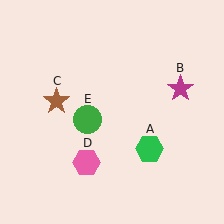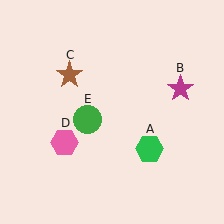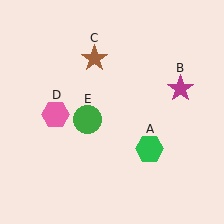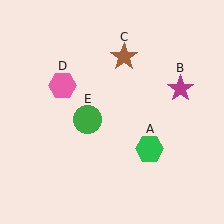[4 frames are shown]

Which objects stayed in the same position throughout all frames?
Green hexagon (object A) and magenta star (object B) and green circle (object E) remained stationary.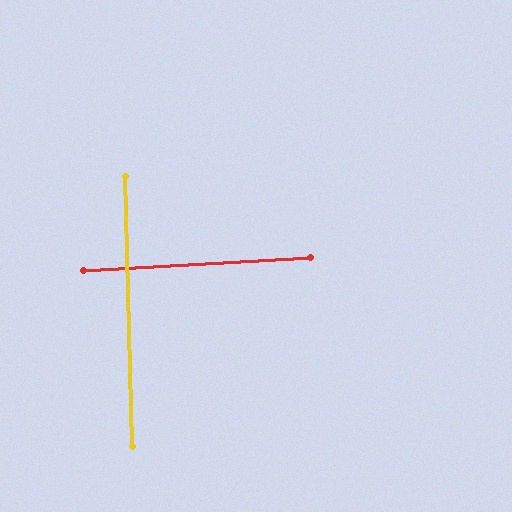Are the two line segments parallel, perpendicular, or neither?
Perpendicular — they meet at approximately 88°.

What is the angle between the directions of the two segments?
Approximately 88 degrees.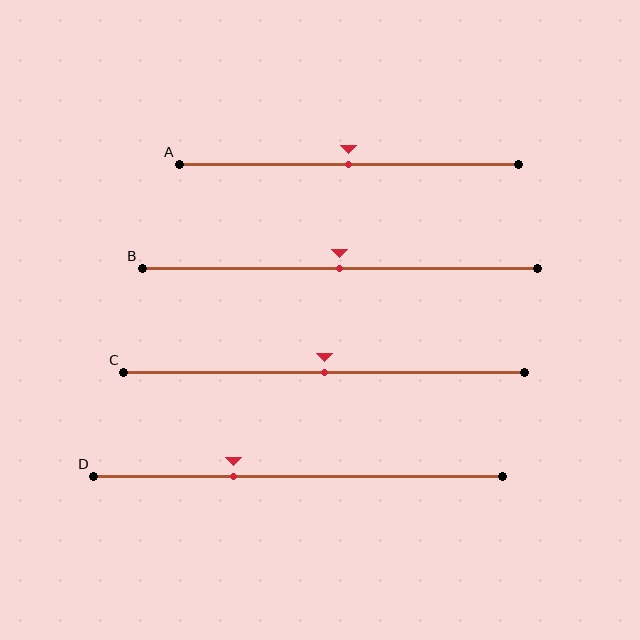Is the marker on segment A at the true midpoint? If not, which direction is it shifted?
Yes, the marker on segment A is at the true midpoint.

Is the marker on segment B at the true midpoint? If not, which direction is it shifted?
Yes, the marker on segment B is at the true midpoint.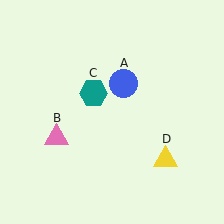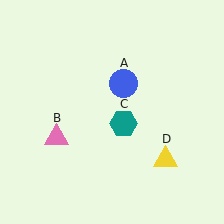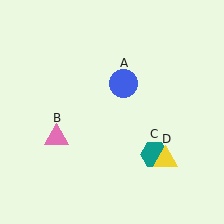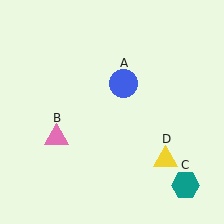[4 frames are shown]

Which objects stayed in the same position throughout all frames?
Blue circle (object A) and pink triangle (object B) and yellow triangle (object D) remained stationary.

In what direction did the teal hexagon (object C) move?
The teal hexagon (object C) moved down and to the right.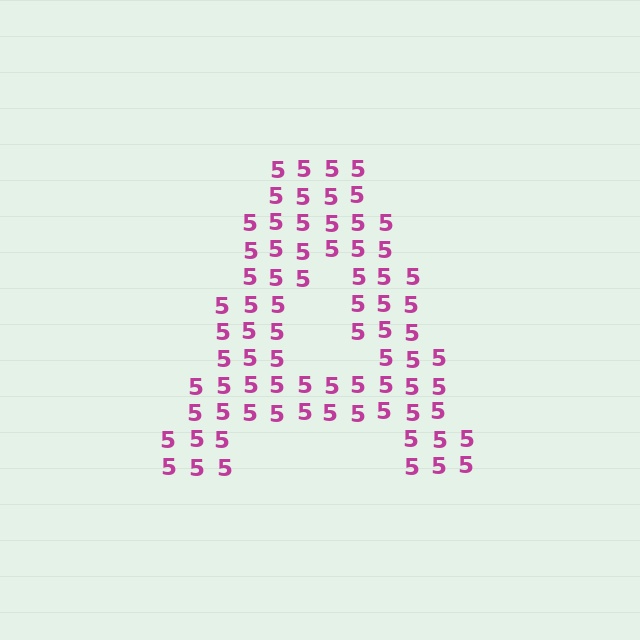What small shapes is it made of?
It is made of small digit 5's.